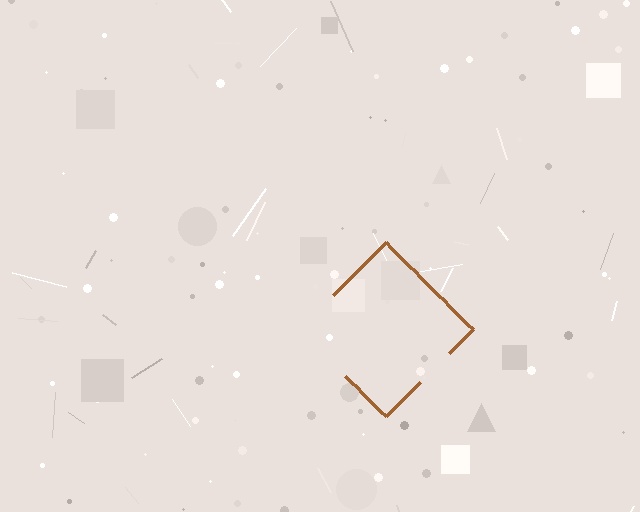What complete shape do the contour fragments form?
The contour fragments form a diamond.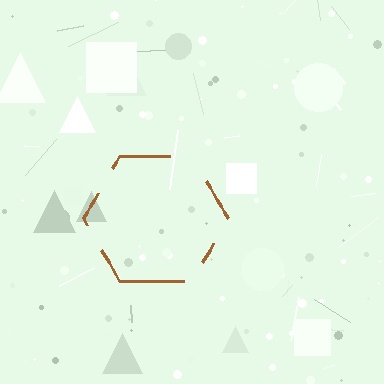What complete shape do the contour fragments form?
The contour fragments form a hexagon.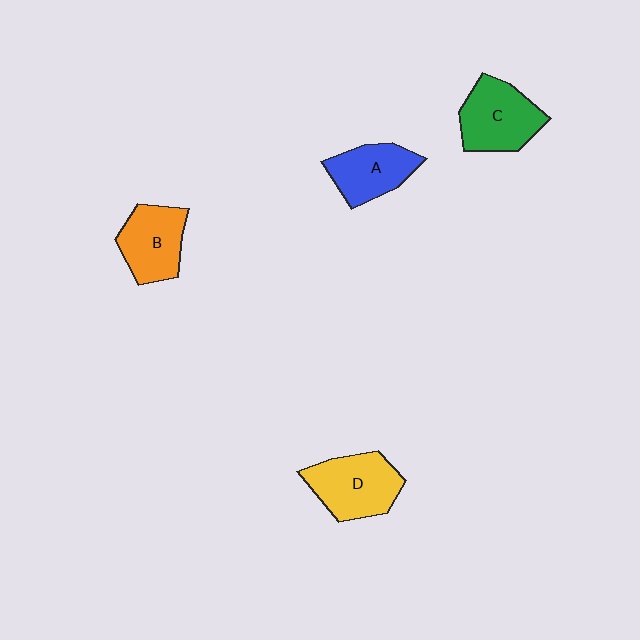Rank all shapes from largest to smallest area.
From largest to smallest: D (yellow), C (green), B (orange), A (blue).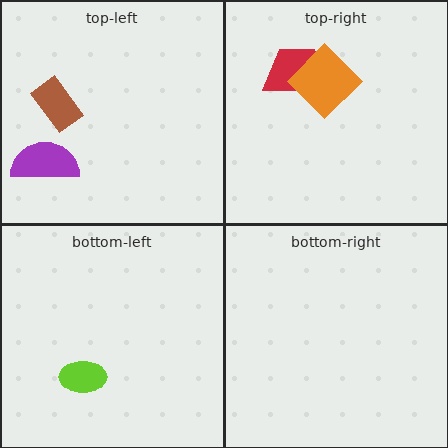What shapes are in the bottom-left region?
The lime ellipse.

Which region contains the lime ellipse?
The bottom-left region.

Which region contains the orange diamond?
The top-right region.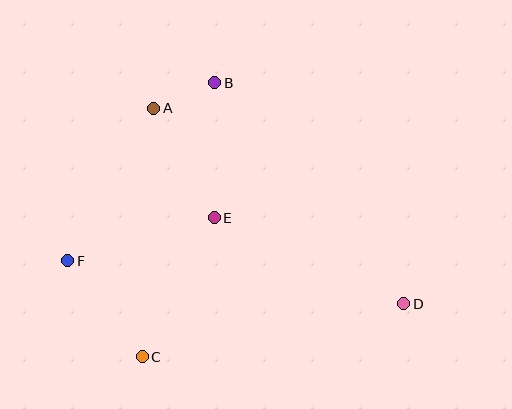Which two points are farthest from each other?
Points D and F are farthest from each other.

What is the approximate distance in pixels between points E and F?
The distance between E and F is approximately 153 pixels.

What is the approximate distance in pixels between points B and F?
The distance between B and F is approximately 231 pixels.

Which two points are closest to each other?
Points A and B are closest to each other.